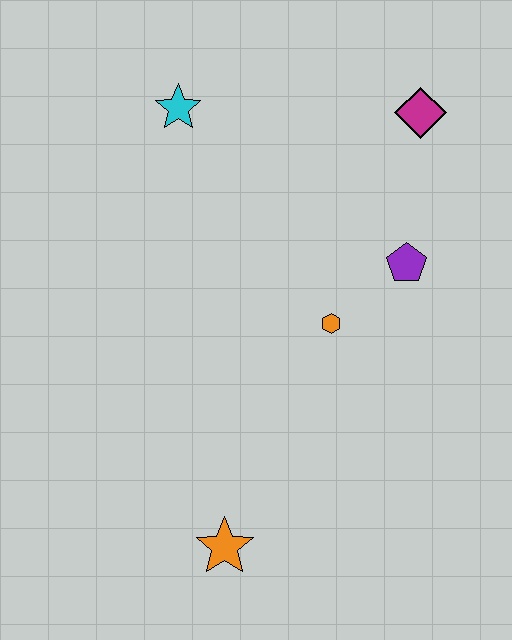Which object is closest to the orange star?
The orange hexagon is closest to the orange star.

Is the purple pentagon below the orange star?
No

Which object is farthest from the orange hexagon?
The cyan star is farthest from the orange hexagon.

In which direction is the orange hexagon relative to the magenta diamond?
The orange hexagon is below the magenta diamond.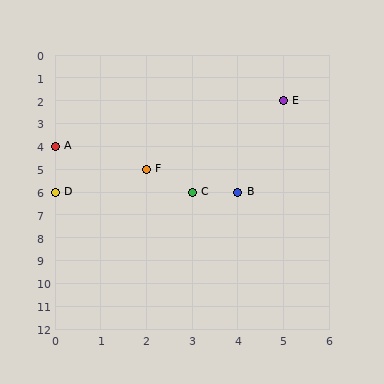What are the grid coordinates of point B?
Point B is at grid coordinates (4, 6).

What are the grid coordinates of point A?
Point A is at grid coordinates (0, 4).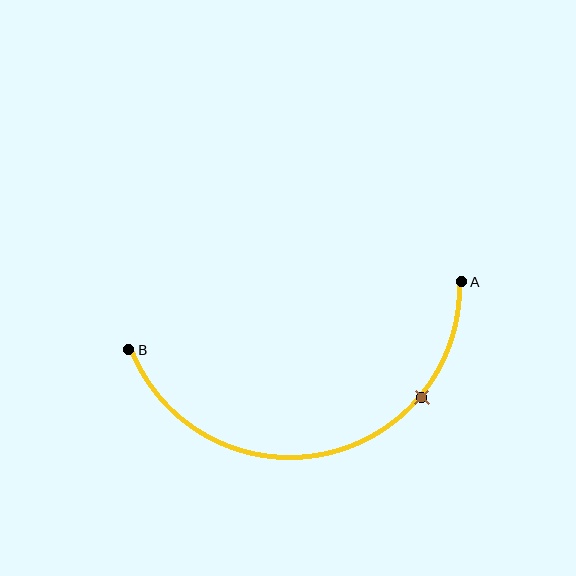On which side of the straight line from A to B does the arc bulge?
The arc bulges below the straight line connecting A and B.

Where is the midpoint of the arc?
The arc midpoint is the point on the curve farthest from the straight line joining A and B. It sits below that line.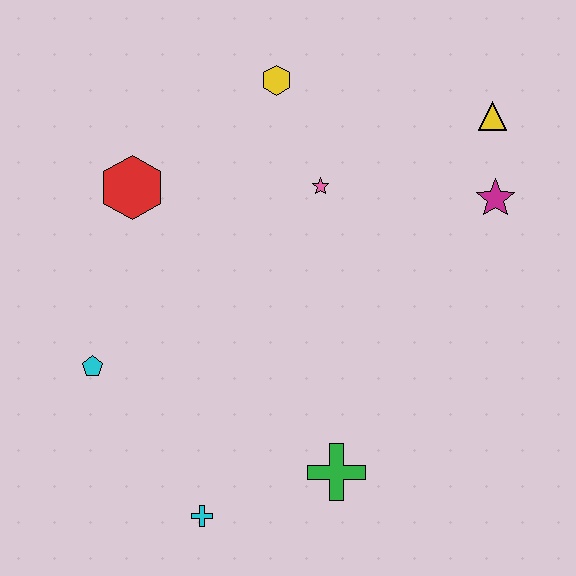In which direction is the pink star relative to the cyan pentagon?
The pink star is to the right of the cyan pentagon.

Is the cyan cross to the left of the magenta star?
Yes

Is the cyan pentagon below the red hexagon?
Yes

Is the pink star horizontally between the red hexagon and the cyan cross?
No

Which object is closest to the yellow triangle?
The magenta star is closest to the yellow triangle.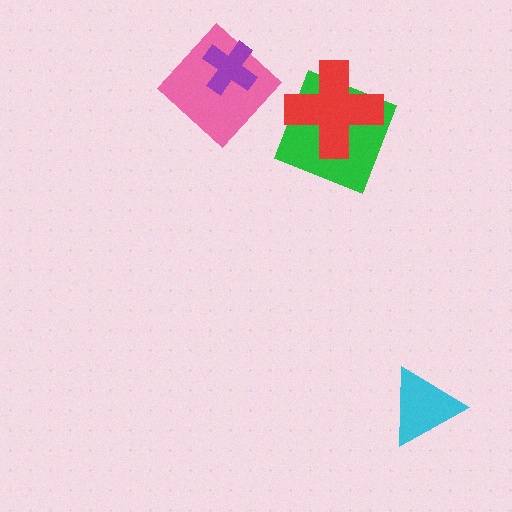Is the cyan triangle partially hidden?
No, no other shape covers it.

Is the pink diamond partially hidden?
Yes, it is partially covered by another shape.